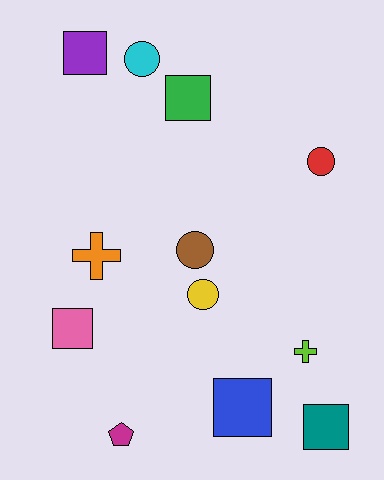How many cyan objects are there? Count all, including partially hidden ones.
There is 1 cyan object.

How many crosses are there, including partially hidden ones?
There are 2 crosses.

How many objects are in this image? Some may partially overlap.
There are 12 objects.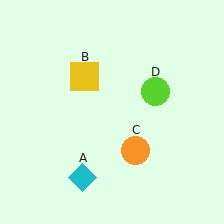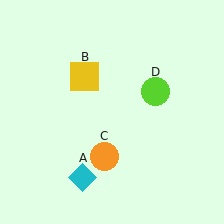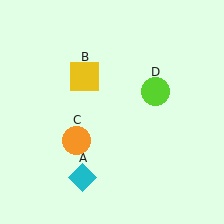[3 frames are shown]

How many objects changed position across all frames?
1 object changed position: orange circle (object C).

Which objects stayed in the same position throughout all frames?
Cyan diamond (object A) and yellow square (object B) and lime circle (object D) remained stationary.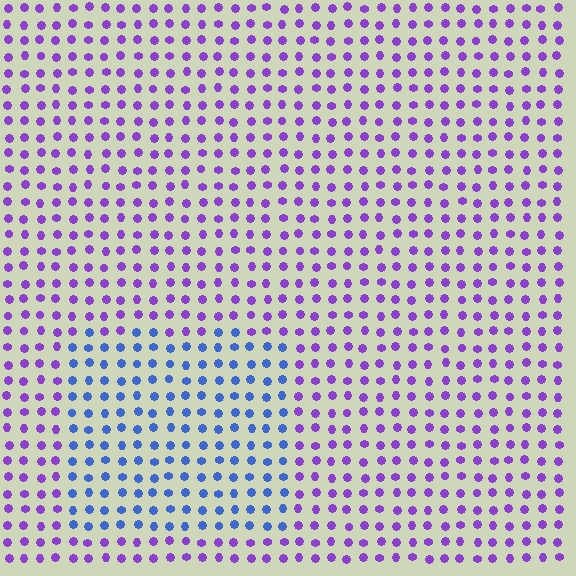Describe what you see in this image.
The image is filled with small purple elements in a uniform arrangement. A rectangle-shaped region is visible where the elements are tinted to a slightly different hue, forming a subtle color boundary.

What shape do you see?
I see a rectangle.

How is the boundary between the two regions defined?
The boundary is defined purely by a slight shift in hue (about 50 degrees). Spacing, size, and orientation are identical on both sides.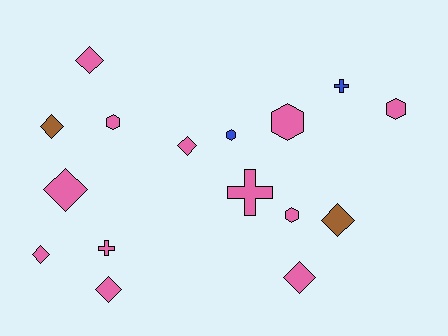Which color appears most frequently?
Pink, with 12 objects.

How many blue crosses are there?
There is 1 blue cross.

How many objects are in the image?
There are 16 objects.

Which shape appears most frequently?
Diamond, with 8 objects.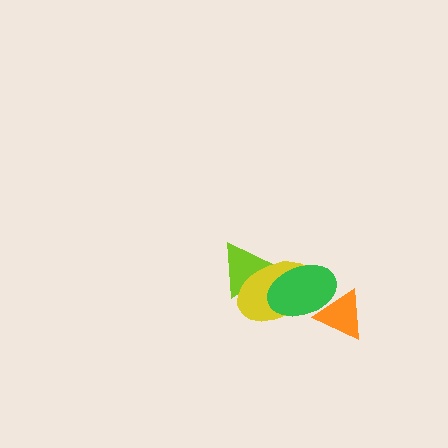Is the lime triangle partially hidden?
Yes, it is partially covered by another shape.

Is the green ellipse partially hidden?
Yes, it is partially covered by another shape.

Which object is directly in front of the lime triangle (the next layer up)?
The yellow ellipse is directly in front of the lime triangle.